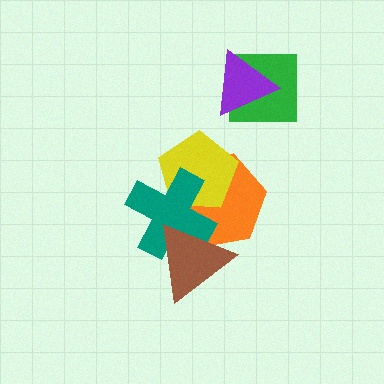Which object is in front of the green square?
The purple triangle is in front of the green square.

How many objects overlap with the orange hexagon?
3 objects overlap with the orange hexagon.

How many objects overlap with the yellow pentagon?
2 objects overlap with the yellow pentagon.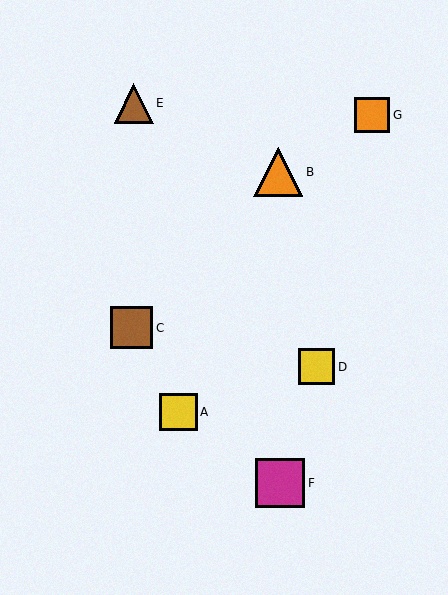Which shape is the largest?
The magenta square (labeled F) is the largest.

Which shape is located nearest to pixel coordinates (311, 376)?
The yellow square (labeled D) at (317, 367) is nearest to that location.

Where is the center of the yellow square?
The center of the yellow square is at (317, 367).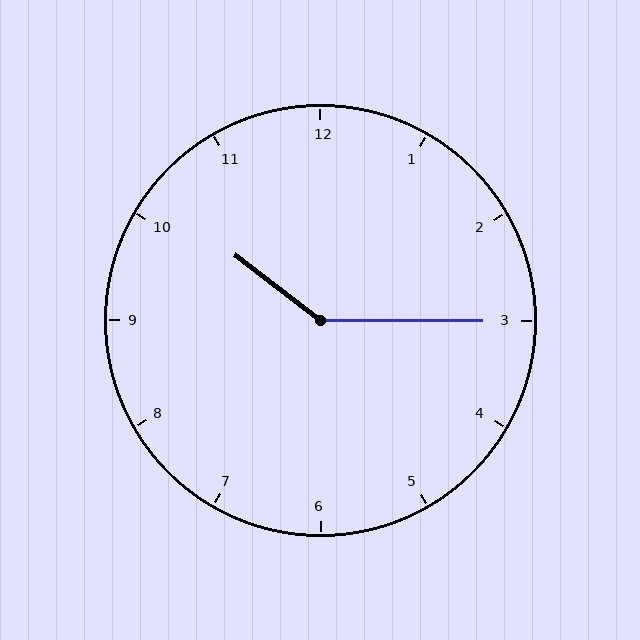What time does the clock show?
10:15.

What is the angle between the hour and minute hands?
Approximately 142 degrees.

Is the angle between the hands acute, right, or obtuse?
It is obtuse.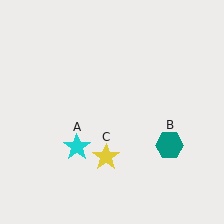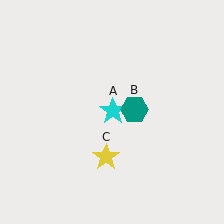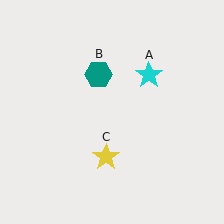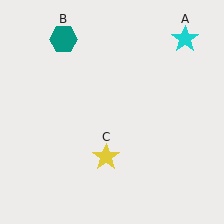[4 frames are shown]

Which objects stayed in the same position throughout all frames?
Yellow star (object C) remained stationary.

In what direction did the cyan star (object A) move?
The cyan star (object A) moved up and to the right.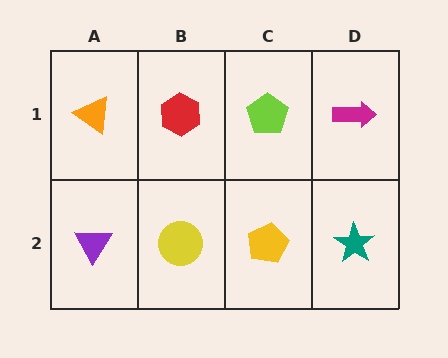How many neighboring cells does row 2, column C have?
3.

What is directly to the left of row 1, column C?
A red hexagon.